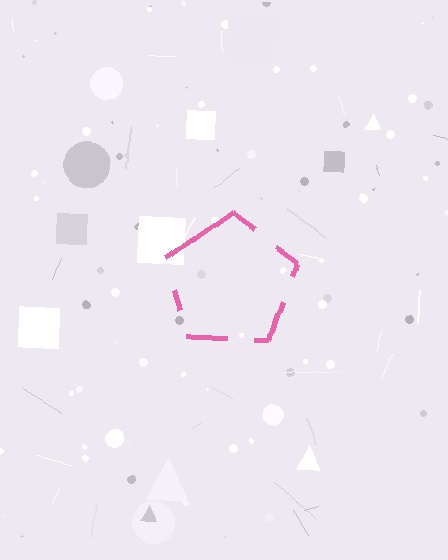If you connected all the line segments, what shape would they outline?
They would outline a pentagon.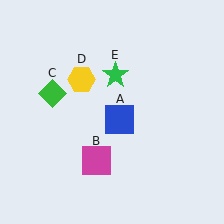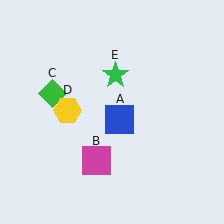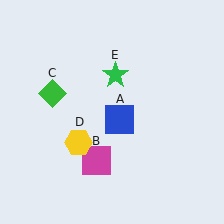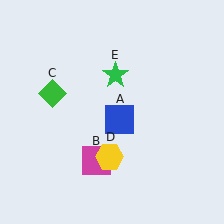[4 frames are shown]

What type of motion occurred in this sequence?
The yellow hexagon (object D) rotated counterclockwise around the center of the scene.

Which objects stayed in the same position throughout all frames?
Blue square (object A) and magenta square (object B) and green diamond (object C) and green star (object E) remained stationary.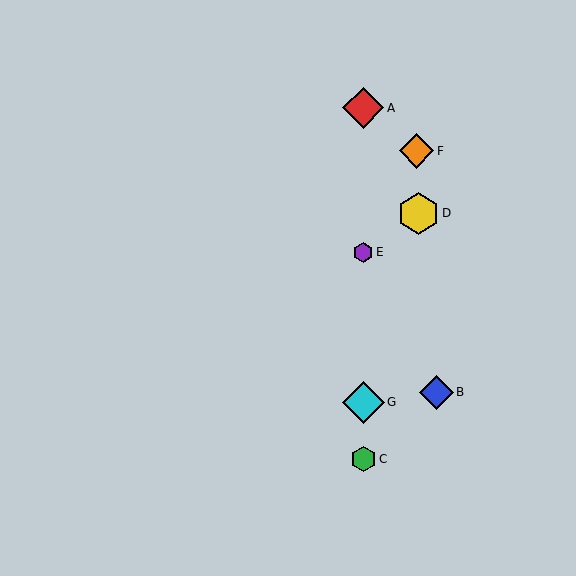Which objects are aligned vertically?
Objects A, C, E, G are aligned vertically.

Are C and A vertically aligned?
Yes, both are at x≈363.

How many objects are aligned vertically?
4 objects (A, C, E, G) are aligned vertically.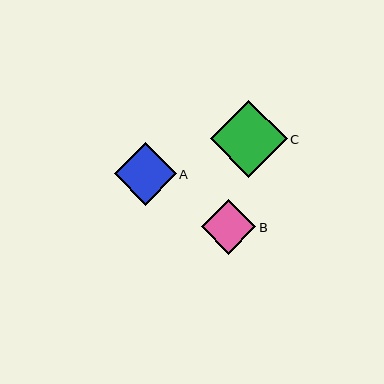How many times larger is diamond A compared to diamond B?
Diamond A is approximately 1.1 times the size of diamond B.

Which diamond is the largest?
Diamond C is the largest with a size of approximately 77 pixels.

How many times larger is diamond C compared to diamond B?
Diamond C is approximately 1.4 times the size of diamond B.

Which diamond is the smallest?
Diamond B is the smallest with a size of approximately 54 pixels.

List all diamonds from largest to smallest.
From largest to smallest: C, A, B.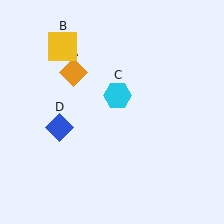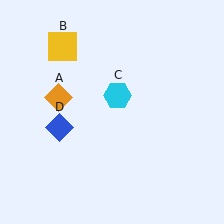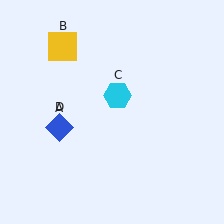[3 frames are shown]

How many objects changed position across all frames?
1 object changed position: orange diamond (object A).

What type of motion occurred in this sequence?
The orange diamond (object A) rotated counterclockwise around the center of the scene.